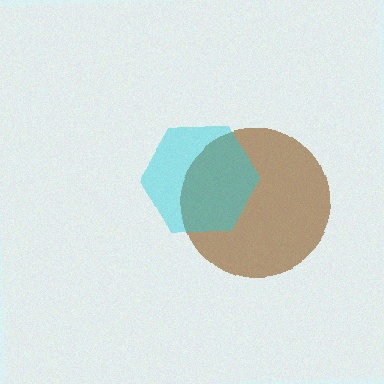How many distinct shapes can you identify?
There are 2 distinct shapes: a brown circle, a cyan hexagon.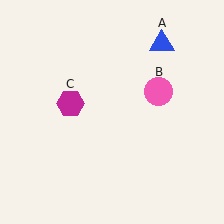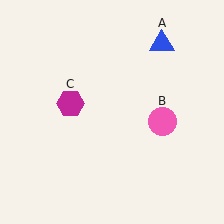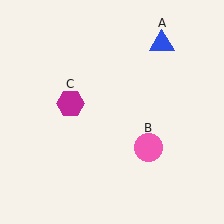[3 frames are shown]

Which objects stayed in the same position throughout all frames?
Blue triangle (object A) and magenta hexagon (object C) remained stationary.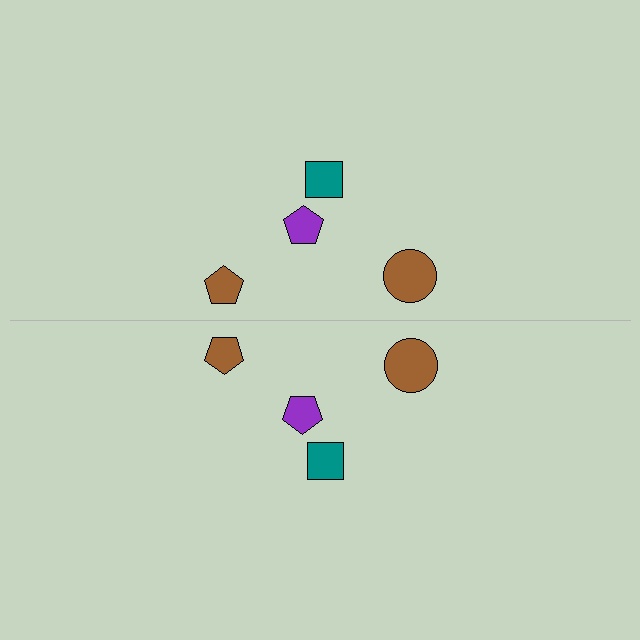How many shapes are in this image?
There are 8 shapes in this image.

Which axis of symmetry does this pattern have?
The pattern has a horizontal axis of symmetry running through the center of the image.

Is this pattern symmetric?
Yes, this pattern has bilateral (reflection) symmetry.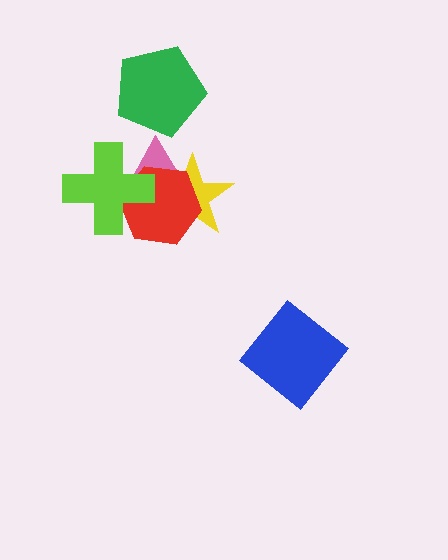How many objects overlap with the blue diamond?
0 objects overlap with the blue diamond.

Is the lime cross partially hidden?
No, no other shape covers it.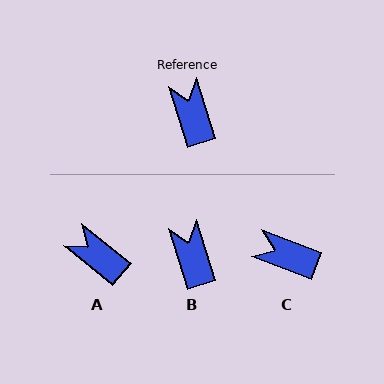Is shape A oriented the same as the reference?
No, it is off by about 34 degrees.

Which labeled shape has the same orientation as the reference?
B.